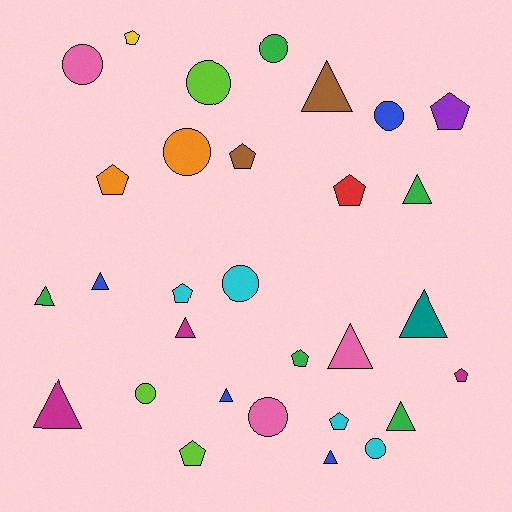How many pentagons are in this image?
There are 10 pentagons.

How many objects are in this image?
There are 30 objects.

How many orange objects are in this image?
There are 2 orange objects.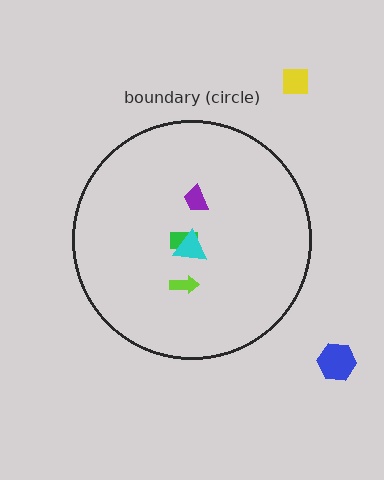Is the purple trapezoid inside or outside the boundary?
Inside.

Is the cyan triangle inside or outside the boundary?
Inside.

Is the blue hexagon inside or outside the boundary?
Outside.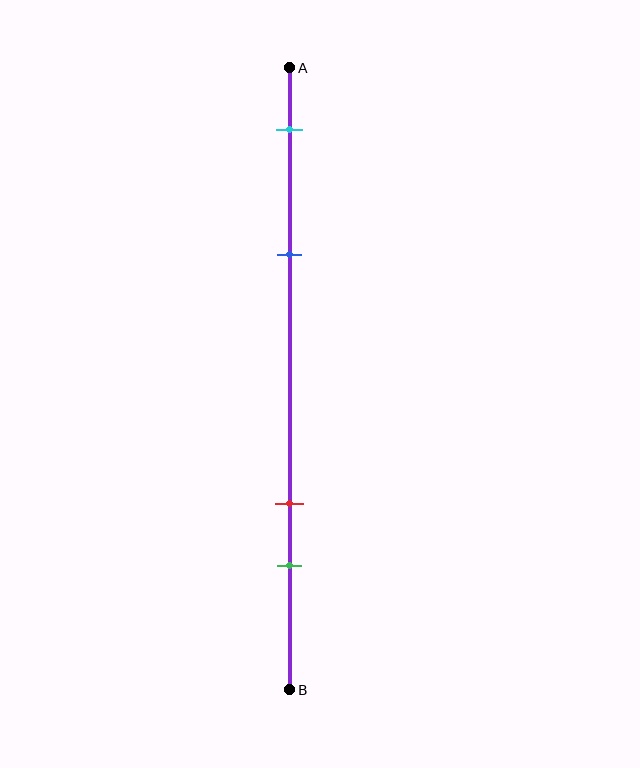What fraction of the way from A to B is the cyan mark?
The cyan mark is approximately 10% (0.1) of the way from A to B.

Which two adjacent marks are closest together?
The red and green marks are the closest adjacent pair.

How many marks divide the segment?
There are 4 marks dividing the segment.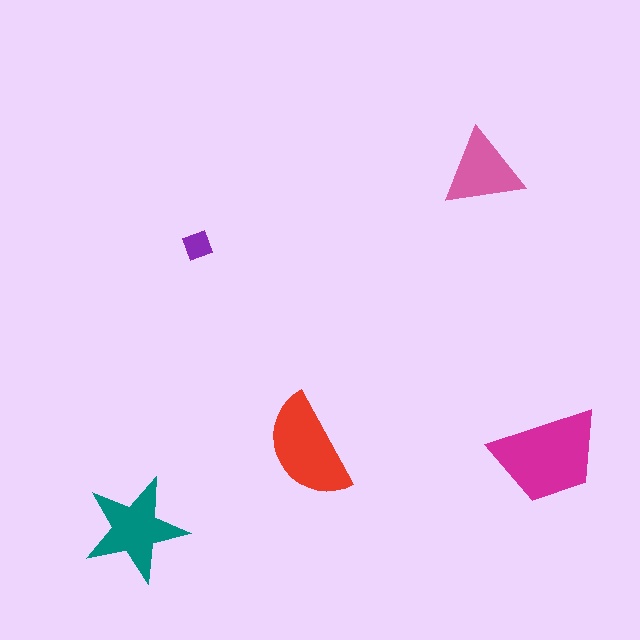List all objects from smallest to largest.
The purple diamond, the pink triangle, the teal star, the red semicircle, the magenta trapezoid.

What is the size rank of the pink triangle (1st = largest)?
4th.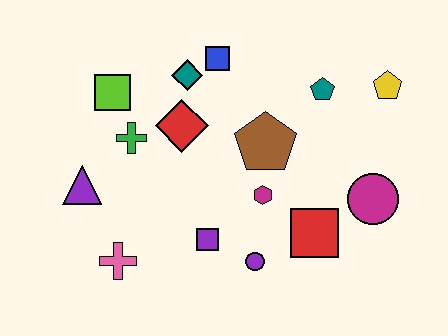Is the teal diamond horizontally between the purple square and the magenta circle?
No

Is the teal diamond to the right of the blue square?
No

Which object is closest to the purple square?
The purple circle is closest to the purple square.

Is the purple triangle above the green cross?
No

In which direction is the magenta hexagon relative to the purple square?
The magenta hexagon is to the right of the purple square.